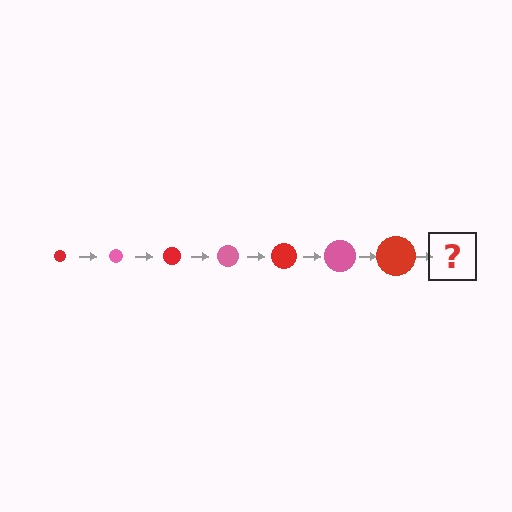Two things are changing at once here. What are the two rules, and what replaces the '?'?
The two rules are that the circle grows larger each step and the color cycles through red and pink. The '?' should be a pink circle, larger than the previous one.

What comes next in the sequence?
The next element should be a pink circle, larger than the previous one.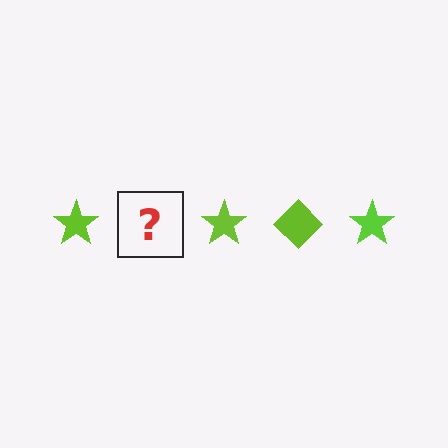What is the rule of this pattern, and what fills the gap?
The rule is that the pattern cycles through star, diamond shapes in lime. The gap should be filled with a lime diamond.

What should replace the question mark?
The question mark should be replaced with a lime diamond.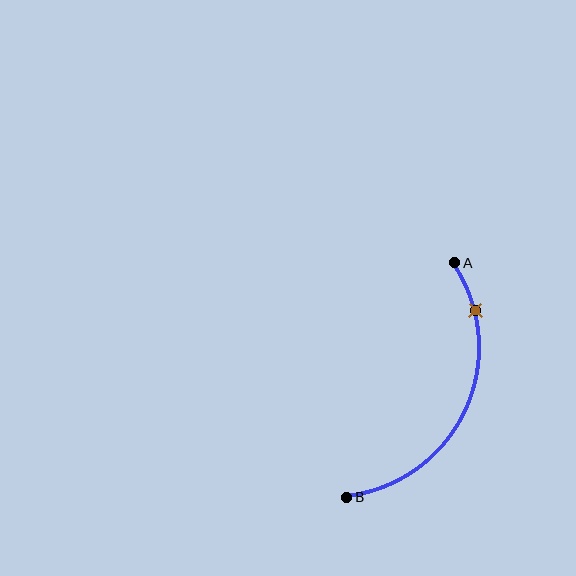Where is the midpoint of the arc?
The arc midpoint is the point on the curve farthest from the straight line joining A and B. It sits to the right of that line.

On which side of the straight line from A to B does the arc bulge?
The arc bulges to the right of the straight line connecting A and B.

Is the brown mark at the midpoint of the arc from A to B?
No. The brown mark lies on the arc but is closer to endpoint A. The arc midpoint would be at the point on the curve equidistant along the arc from both A and B.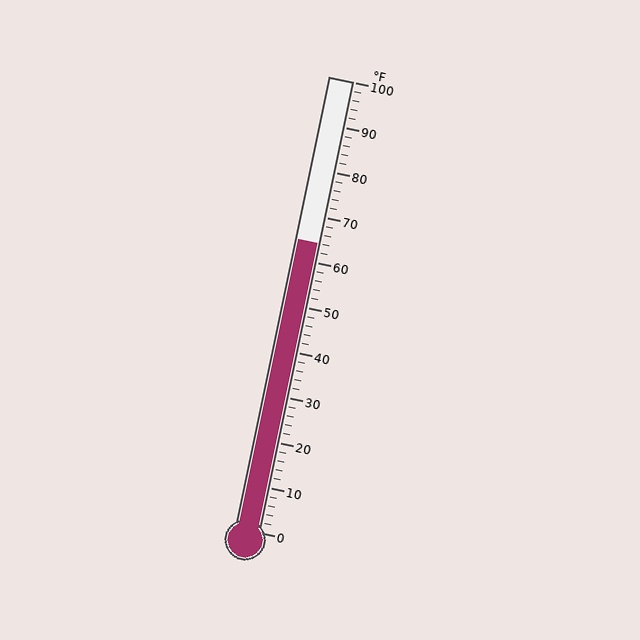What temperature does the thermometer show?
The thermometer shows approximately 64°F.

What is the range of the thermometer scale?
The thermometer scale ranges from 0°F to 100°F.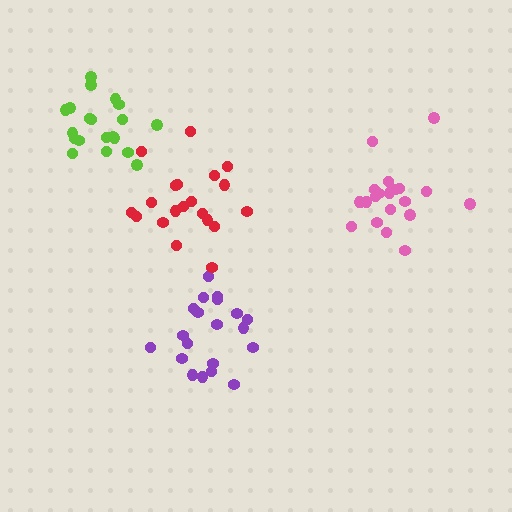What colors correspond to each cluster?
The clusters are colored: lime, purple, pink, red.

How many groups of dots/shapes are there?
There are 4 groups.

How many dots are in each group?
Group 1: 20 dots, Group 2: 20 dots, Group 3: 21 dots, Group 4: 20 dots (81 total).